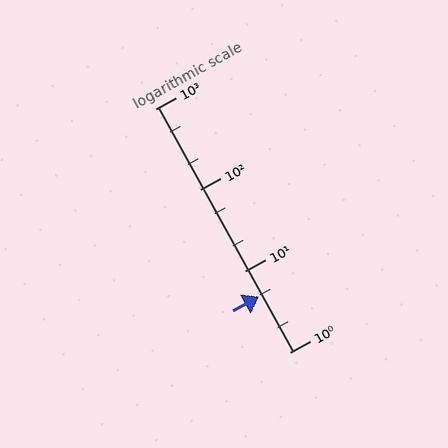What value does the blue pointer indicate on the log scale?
The pointer indicates approximately 4.9.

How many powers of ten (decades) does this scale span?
The scale spans 3 decades, from 1 to 1000.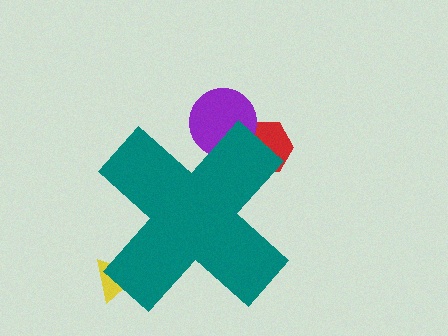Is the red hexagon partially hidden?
Yes, the red hexagon is partially hidden behind the teal cross.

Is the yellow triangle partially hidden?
Yes, the yellow triangle is partially hidden behind the teal cross.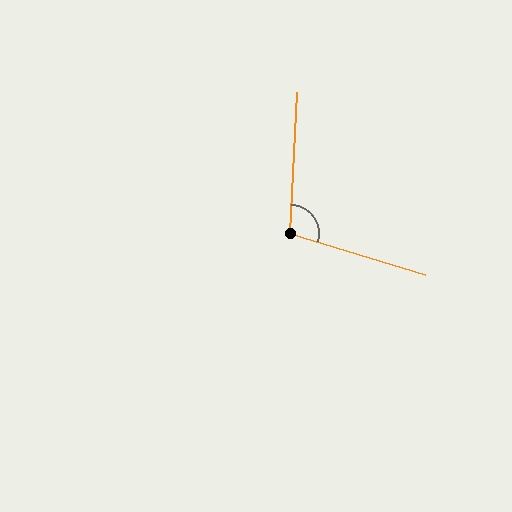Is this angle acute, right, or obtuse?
It is obtuse.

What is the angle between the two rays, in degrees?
Approximately 104 degrees.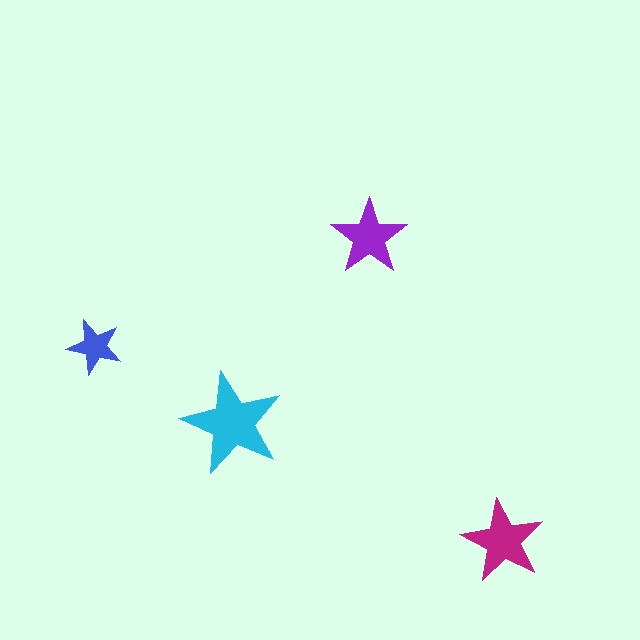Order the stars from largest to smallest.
the cyan one, the magenta one, the purple one, the blue one.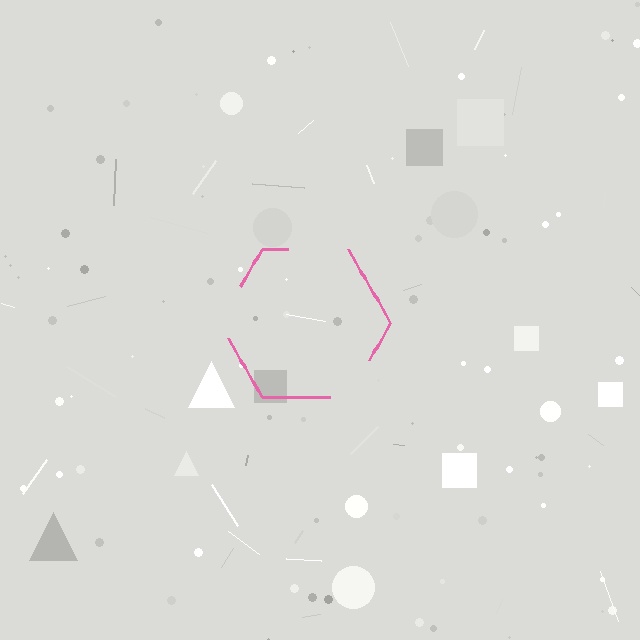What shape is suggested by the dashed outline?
The dashed outline suggests a hexagon.